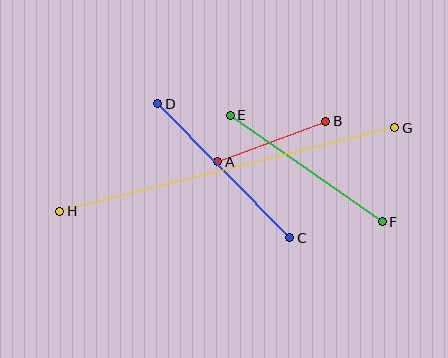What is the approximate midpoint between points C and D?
The midpoint is at approximately (224, 171) pixels.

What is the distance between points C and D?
The distance is approximately 188 pixels.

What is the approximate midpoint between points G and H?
The midpoint is at approximately (227, 169) pixels.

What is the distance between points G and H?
The distance is approximately 345 pixels.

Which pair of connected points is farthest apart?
Points G and H are farthest apart.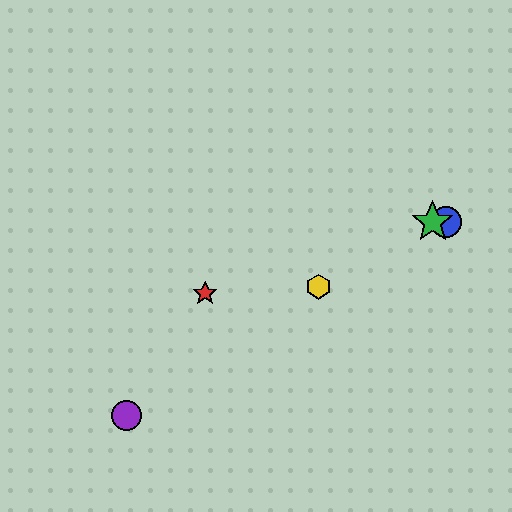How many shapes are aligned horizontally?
2 shapes (the blue circle, the green star) are aligned horizontally.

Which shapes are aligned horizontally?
The blue circle, the green star are aligned horizontally.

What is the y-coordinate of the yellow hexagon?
The yellow hexagon is at y≈287.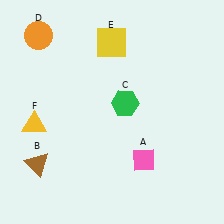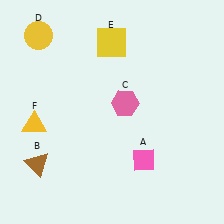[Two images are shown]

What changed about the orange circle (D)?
In Image 1, D is orange. In Image 2, it changed to yellow.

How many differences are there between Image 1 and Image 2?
There are 2 differences between the two images.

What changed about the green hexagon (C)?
In Image 1, C is green. In Image 2, it changed to pink.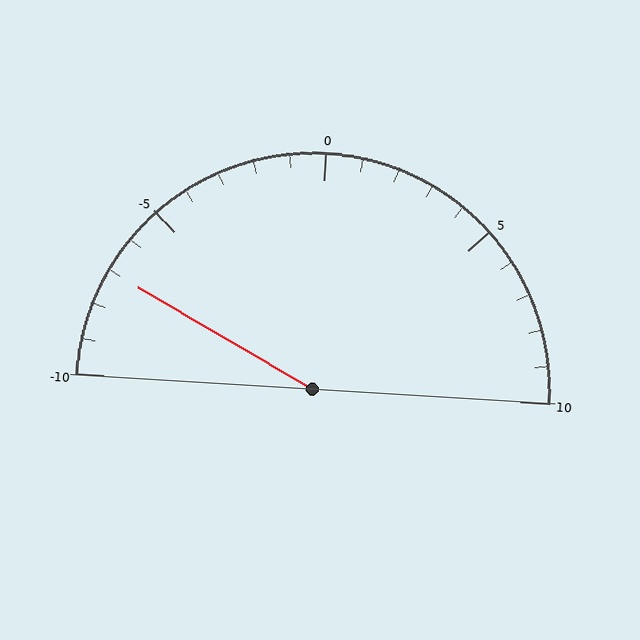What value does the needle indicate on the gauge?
The needle indicates approximately -7.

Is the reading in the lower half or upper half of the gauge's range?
The reading is in the lower half of the range (-10 to 10).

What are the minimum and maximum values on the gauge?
The gauge ranges from -10 to 10.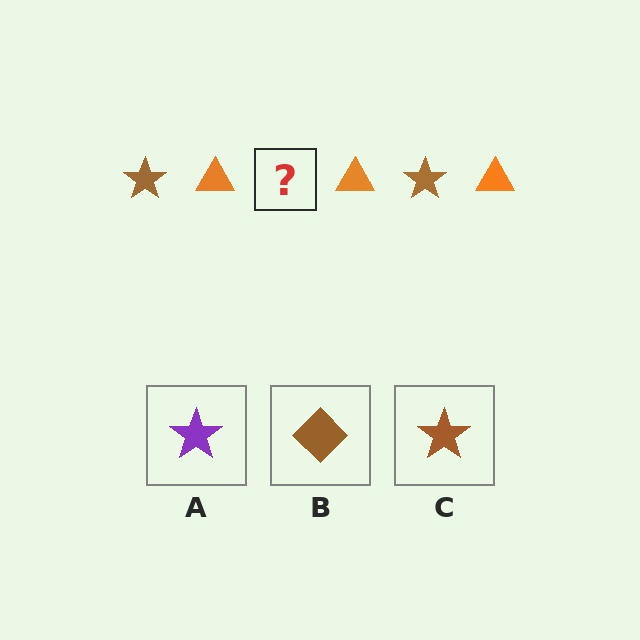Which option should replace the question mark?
Option C.